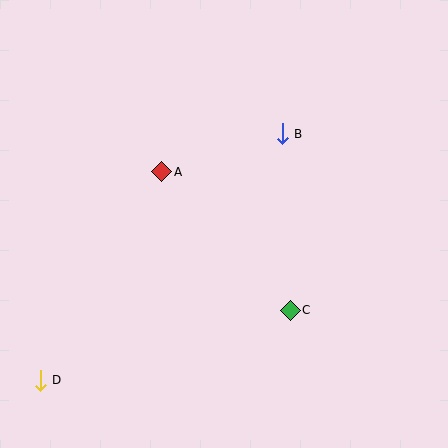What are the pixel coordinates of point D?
Point D is at (40, 380).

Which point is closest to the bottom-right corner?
Point C is closest to the bottom-right corner.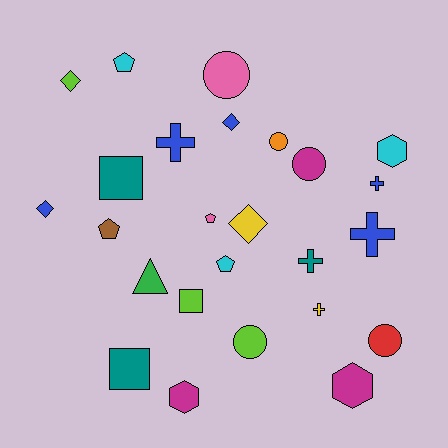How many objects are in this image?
There are 25 objects.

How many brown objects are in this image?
There is 1 brown object.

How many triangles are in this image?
There is 1 triangle.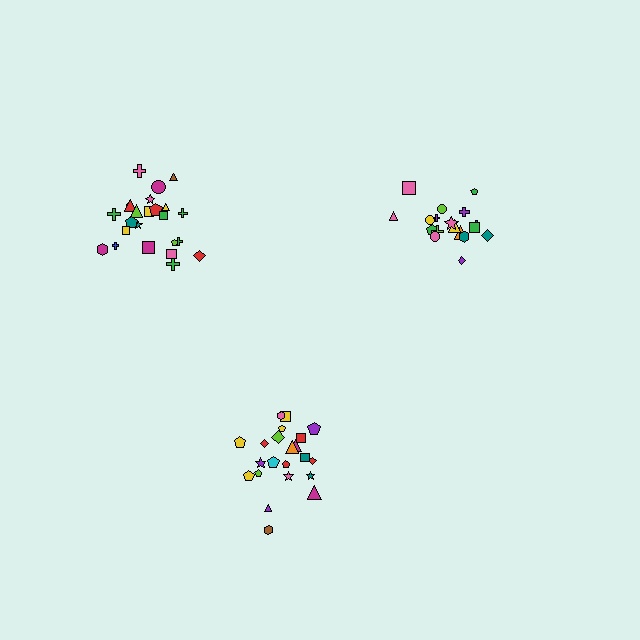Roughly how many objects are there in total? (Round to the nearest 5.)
Roughly 65 objects in total.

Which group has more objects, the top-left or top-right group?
The top-left group.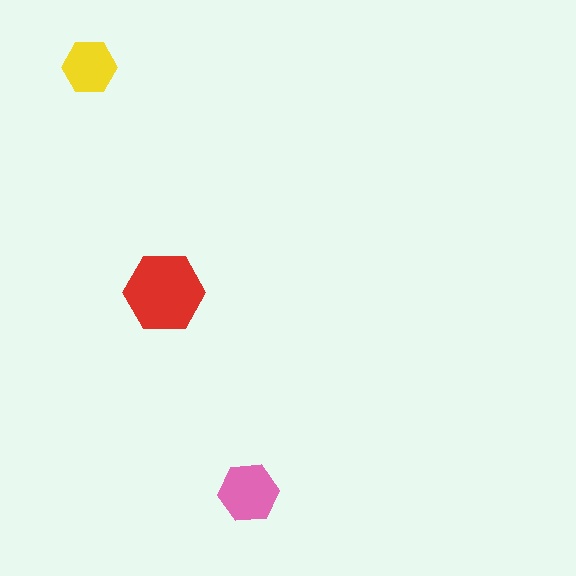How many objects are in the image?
There are 3 objects in the image.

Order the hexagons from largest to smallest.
the red one, the pink one, the yellow one.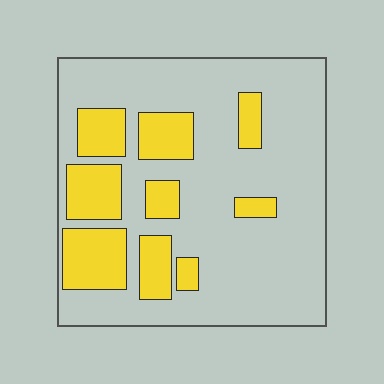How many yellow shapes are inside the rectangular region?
9.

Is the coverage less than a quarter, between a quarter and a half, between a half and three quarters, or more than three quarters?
Between a quarter and a half.